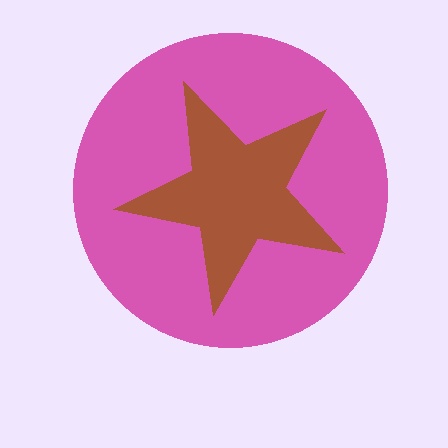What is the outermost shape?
The pink circle.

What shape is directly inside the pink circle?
The brown star.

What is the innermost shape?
The brown star.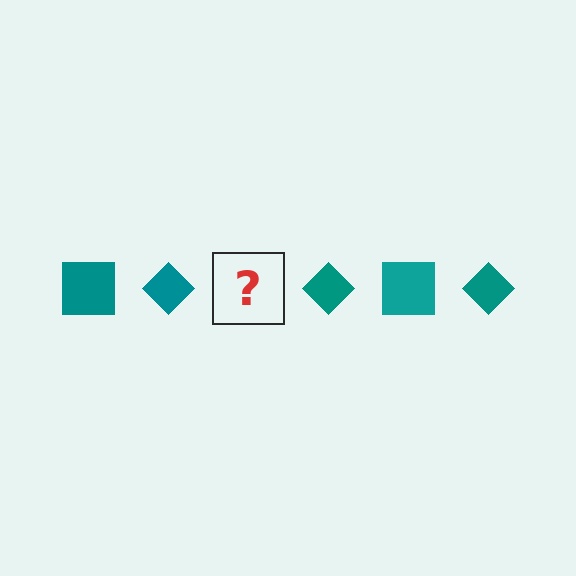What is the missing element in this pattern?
The missing element is a teal square.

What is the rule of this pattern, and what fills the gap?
The rule is that the pattern cycles through square, diamond shapes in teal. The gap should be filled with a teal square.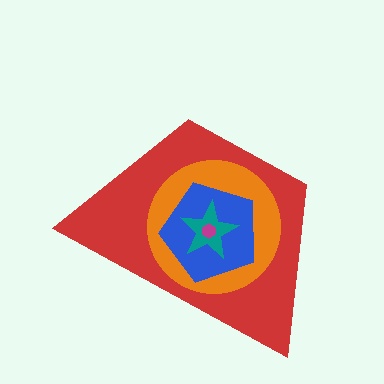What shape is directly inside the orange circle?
The blue pentagon.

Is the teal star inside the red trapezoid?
Yes.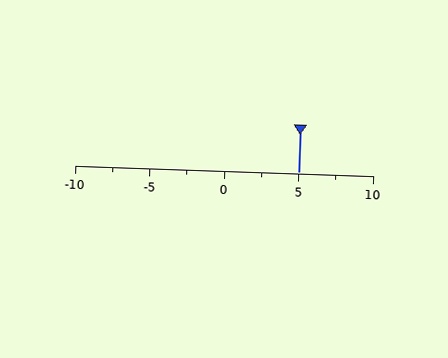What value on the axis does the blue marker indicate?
The marker indicates approximately 5.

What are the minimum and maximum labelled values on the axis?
The axis runs from -10 to 10.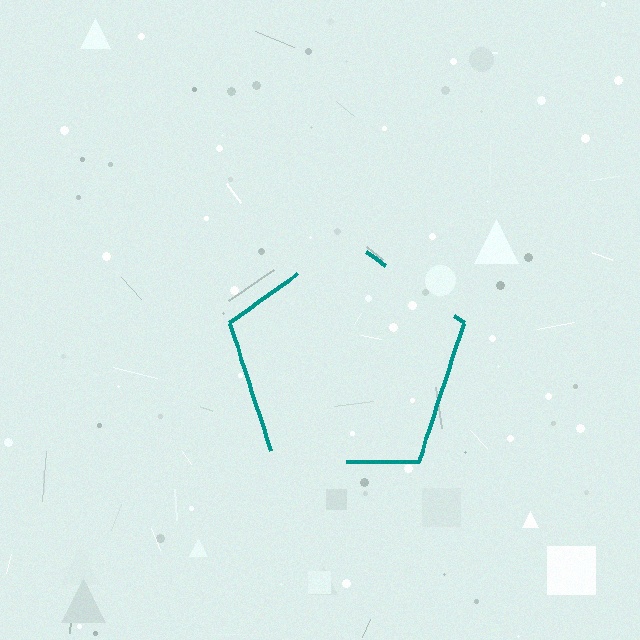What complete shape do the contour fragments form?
The contour fragments form a pentagon.